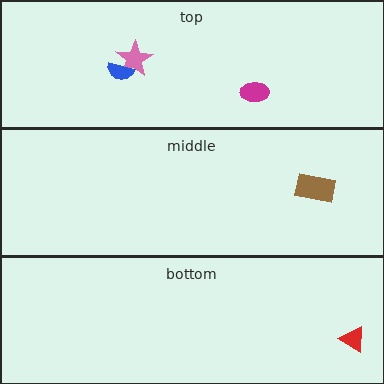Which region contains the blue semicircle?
The top region.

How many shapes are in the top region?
3.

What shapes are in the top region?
The pink star, the blue semicircle, the magenta ellipse.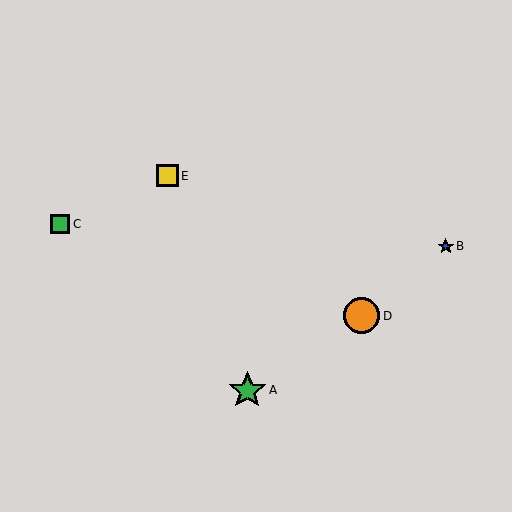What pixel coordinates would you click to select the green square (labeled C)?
Click at (60, 224) to select the green square C.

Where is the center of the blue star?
The center of the blue star is at (446, 246).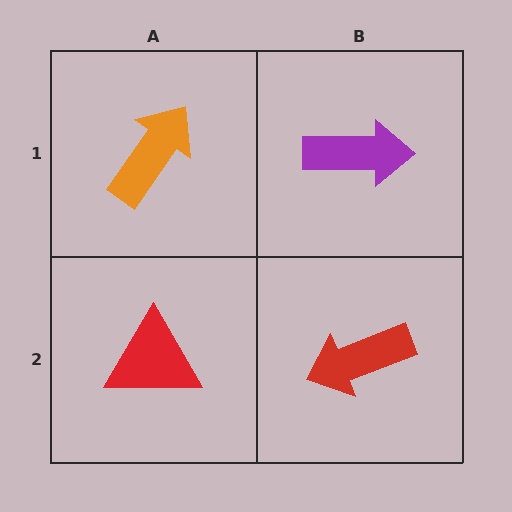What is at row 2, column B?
A red arrow.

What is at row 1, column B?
A purple arrow.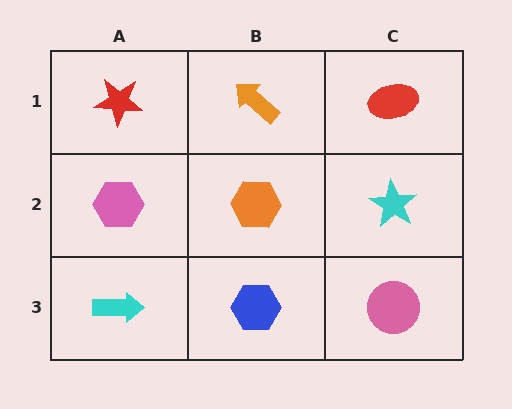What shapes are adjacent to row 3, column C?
A cyan star (row 2, column C), a blue hexagon (row 3, column B).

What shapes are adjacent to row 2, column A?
A red star (row 1, column A), a cyan arrow (row 3, column A), an orange hexagon (row 2, column B).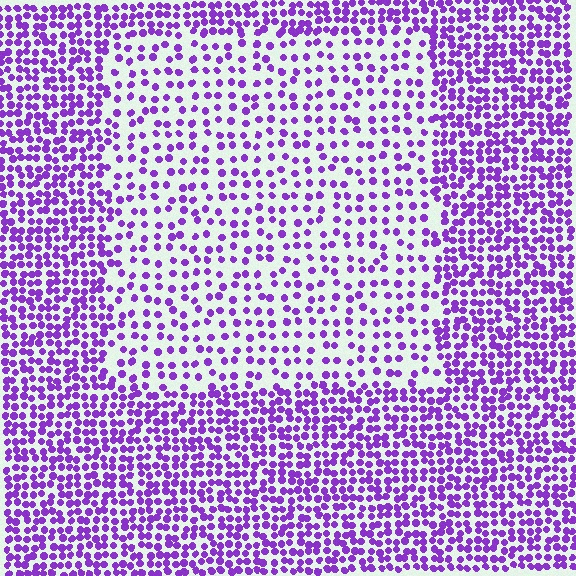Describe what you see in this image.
The image contains small purple elements arranged at two different densities. A rectangle-shaped region is visible where the elements are less densely packed than the surrounding area.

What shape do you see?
I see a rectangle.